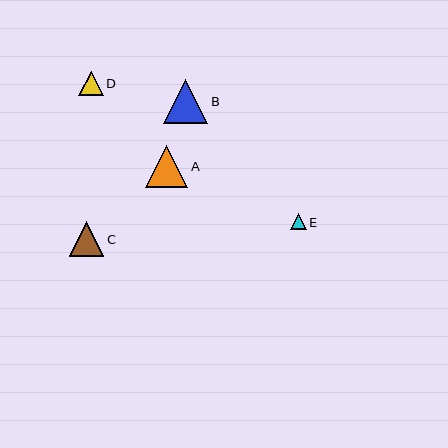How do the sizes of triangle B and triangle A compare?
Triangle B and triangle A are approximately the same size.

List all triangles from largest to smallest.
From largest to smallest: B, A, C, D, E.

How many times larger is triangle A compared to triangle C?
Triangle A is approximately 1.2 times the size of triangle C.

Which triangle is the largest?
Triangle B is the largest with a size of approximately 44 pixels.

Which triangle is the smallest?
Triangle E is the smallest with a size of approximately 16 pixels.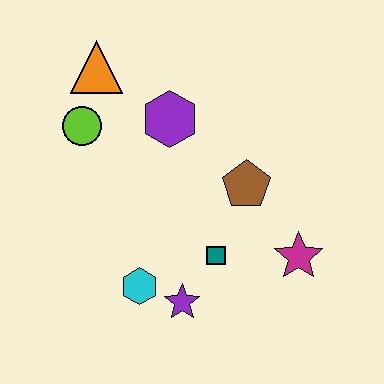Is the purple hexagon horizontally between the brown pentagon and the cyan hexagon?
Yes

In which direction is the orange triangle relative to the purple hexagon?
The orange triangle is to the left of the purple hexagon.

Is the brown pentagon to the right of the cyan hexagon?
Yes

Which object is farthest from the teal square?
The orange triangle is farthest from the teal square.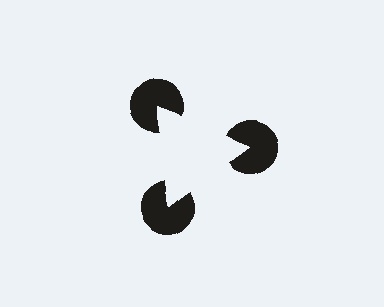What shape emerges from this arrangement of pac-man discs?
An illusory triangle — its edges are inferred from the aligned wedge cuts in the pac-man discs, not physically drawn.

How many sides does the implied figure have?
3 sides.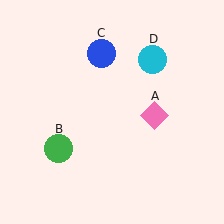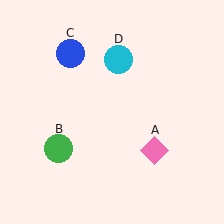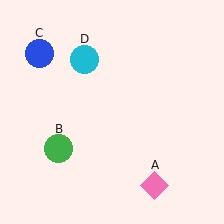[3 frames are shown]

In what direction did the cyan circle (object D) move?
The cyan circle (object D) moved left.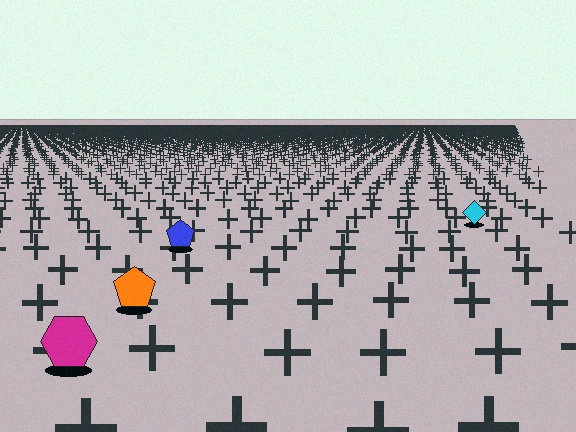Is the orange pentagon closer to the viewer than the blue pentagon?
Yes. The orange pentagon is closer — you can tell from the texture gradient: the ground texture is coarser near it.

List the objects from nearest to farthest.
From nearest to farthest: the magenta hexagon, the orange pentagon, the blue pentagon, the cyan diamond.